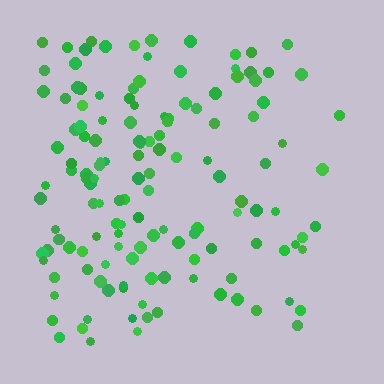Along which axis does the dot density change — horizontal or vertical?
Horizontal.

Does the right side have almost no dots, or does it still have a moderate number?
Still a moderate number, just noticeably fewer than the left.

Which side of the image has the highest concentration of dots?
The left.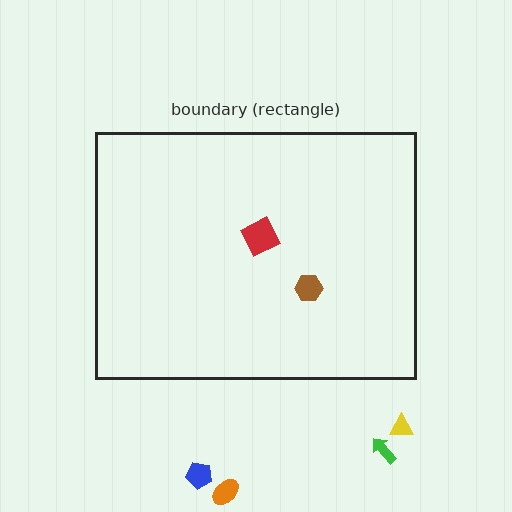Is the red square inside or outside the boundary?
Inside.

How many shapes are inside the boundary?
2 inside, 4 outside.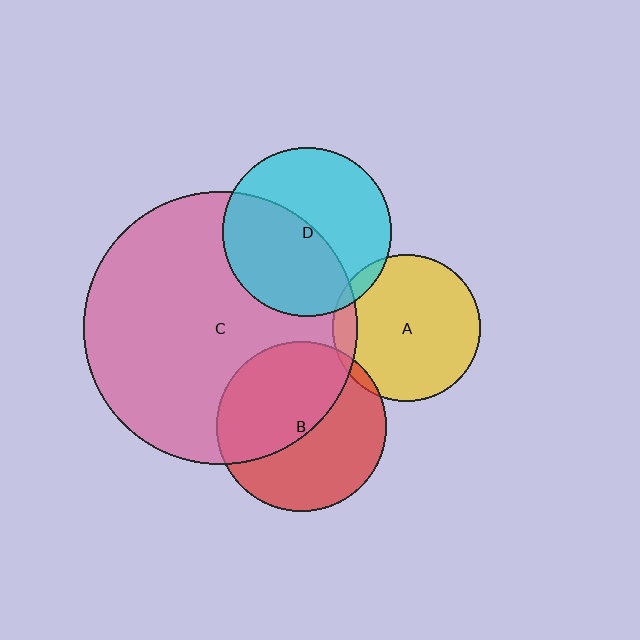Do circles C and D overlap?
Yes.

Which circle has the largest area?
Circle C (pink).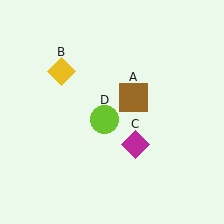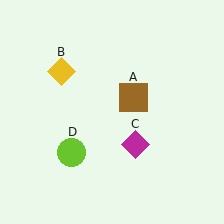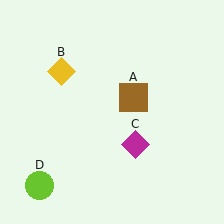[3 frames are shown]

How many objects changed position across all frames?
1 object changed position: lime circle (object D).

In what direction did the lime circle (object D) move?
The lime circle (object D) moved down and to the left.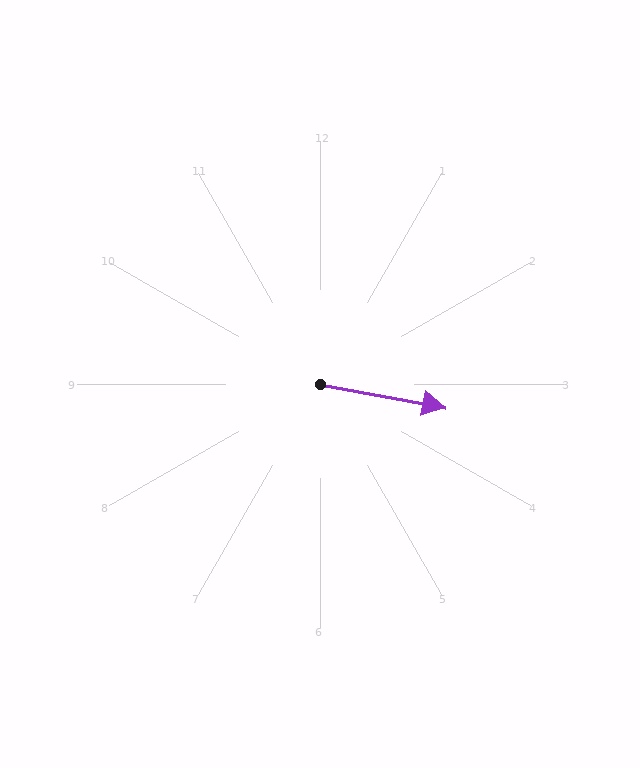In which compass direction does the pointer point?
East.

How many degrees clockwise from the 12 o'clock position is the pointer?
Approximately 101 degrees.